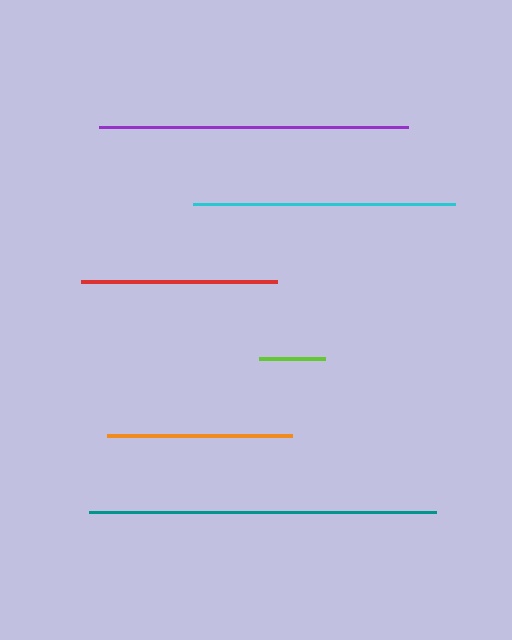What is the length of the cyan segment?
The cyan segment is approximately 262 pixels long.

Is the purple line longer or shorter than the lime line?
The purple line is longer than the lime line.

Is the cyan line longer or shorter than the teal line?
The teal line is longer than the cyan line.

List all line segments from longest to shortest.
From longest to shortest: teal, purple, cyan, red, orange, lime.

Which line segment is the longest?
The teal line is the longest at approximately 347 pixels.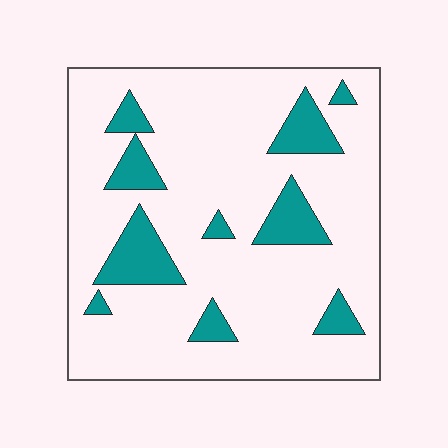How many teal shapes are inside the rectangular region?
10.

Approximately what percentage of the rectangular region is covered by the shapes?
Approximately 15%.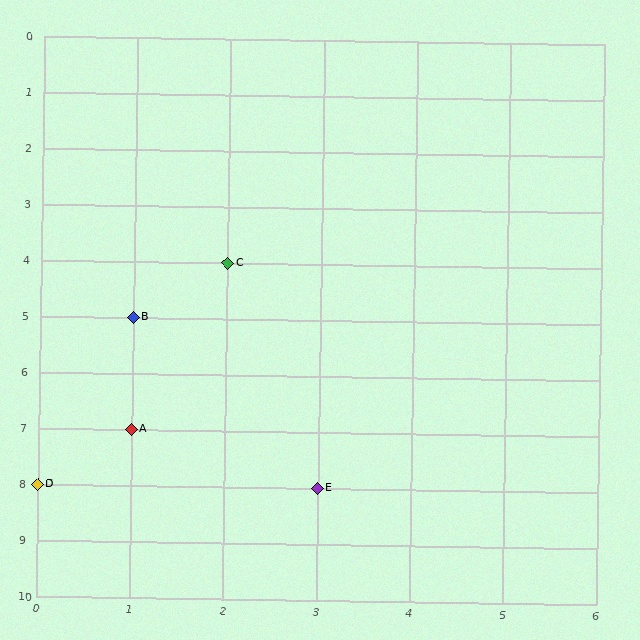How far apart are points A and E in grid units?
Points A and E are 2 columns and 1 row apart (about 2.2 grid units diagonally).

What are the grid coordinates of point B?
Point B is at grid coordinates (1, 5).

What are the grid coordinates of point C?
Point C is at grid coordinates (2, 4).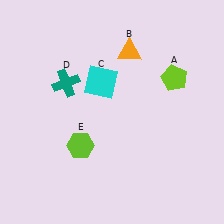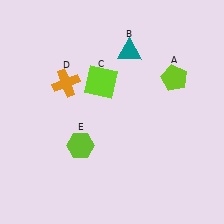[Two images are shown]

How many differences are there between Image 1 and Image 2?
There are 3 differences between the two images.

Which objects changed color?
B changed from orange to teal. C changed from cyan to lime. D changed from teal to orange.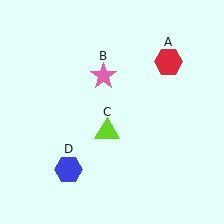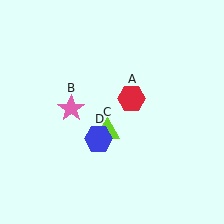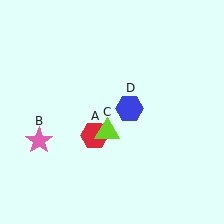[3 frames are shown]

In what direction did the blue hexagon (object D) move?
The blue hexagon (object D) moved up and to the right.